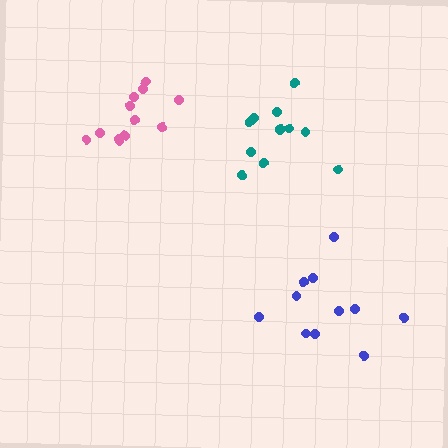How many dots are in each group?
Group 1: 12 dots, Group 2: 12 dots, Group 3: 11 dots (35 total).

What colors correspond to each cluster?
The clusters are colored: teal, pink, blue.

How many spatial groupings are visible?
There are 3 spatial groupings.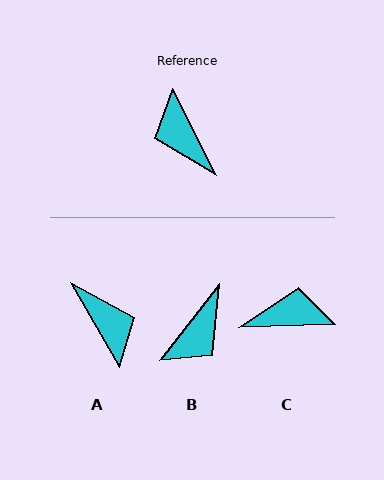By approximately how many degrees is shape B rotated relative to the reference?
Approximately 116 degrees counter-clockwise.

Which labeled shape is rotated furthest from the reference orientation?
A, about 177 degrees away.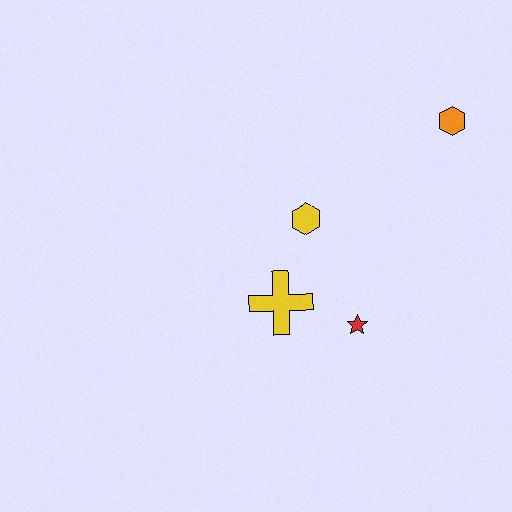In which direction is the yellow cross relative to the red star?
The yellow cross is to the left of the red star.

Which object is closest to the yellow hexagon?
The yellow cross is closest to the yellow hexagon.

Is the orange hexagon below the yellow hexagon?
No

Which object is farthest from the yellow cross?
The orange hexagon is farthest from the yellow cross.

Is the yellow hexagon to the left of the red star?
Yes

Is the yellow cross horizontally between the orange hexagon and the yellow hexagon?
No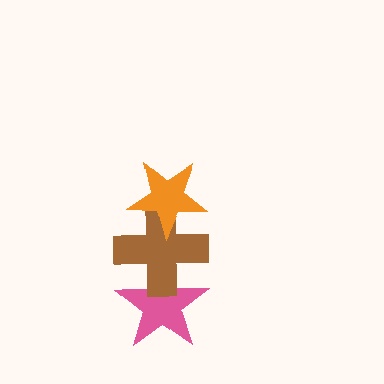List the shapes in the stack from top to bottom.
From top to bottom: the orange star, the brown cross, the pink star.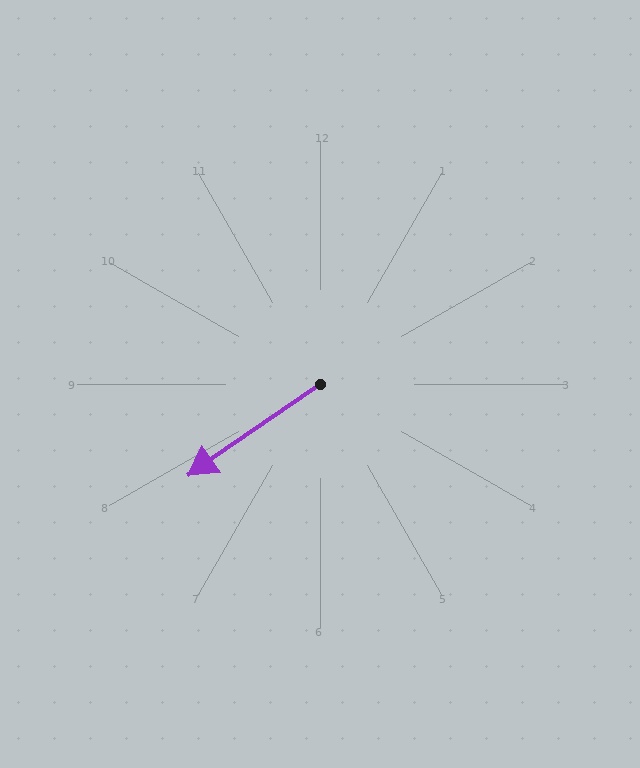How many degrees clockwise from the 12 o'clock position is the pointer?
Approximately 235 degrees.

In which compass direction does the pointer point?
Southwest.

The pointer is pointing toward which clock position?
Roughly 8 o'clock.